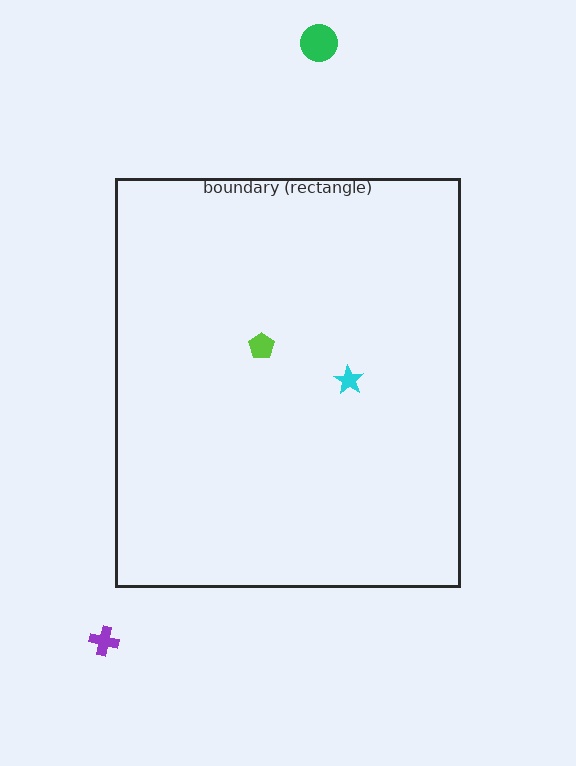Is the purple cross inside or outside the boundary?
Outside.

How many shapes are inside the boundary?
2 inside, 2 outside.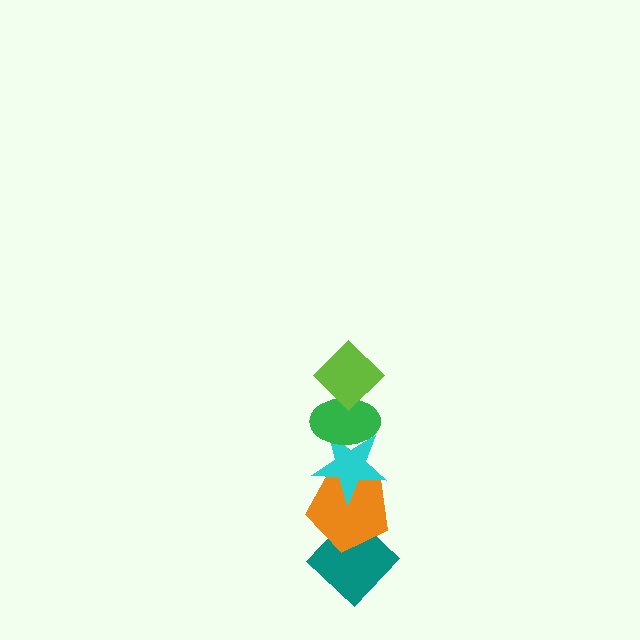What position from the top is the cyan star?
The cyan star is 3rd from the top.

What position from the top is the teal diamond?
The teal diamond is 5th from the top.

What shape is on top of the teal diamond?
The orange pentagon is on top of the teal diamond.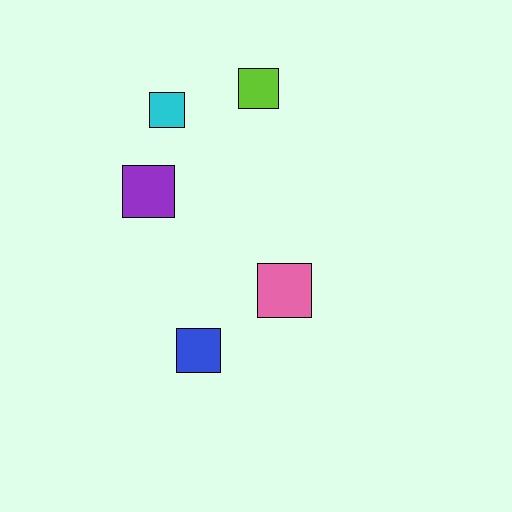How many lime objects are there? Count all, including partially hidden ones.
There is 1 lime object.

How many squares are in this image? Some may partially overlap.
There are 5 squares.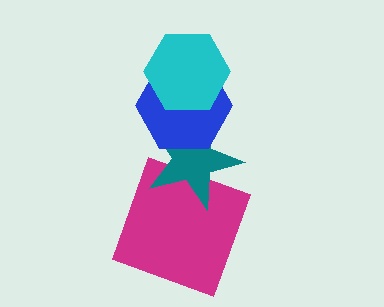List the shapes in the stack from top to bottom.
From top to bottom: the cyan hexagon, the blue hexagon, the teal star, the magenta square.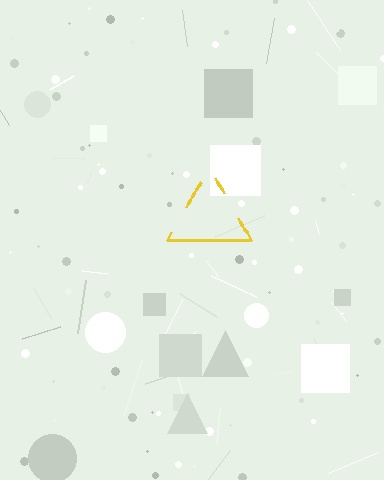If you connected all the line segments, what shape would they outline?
They would outline a triangle.